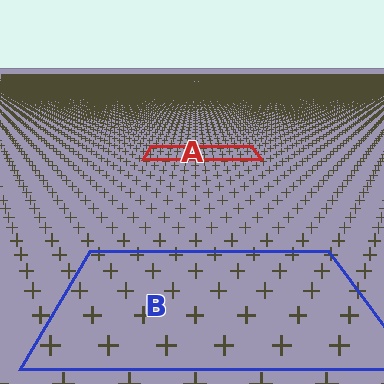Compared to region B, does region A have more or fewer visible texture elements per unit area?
Region A has more texture elements per unit area — they are packed more densely because it is farther away.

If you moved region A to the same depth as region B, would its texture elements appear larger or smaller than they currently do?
They would appear larger. At a closer depth, the same texture elements are projected at a bigger on-screen size.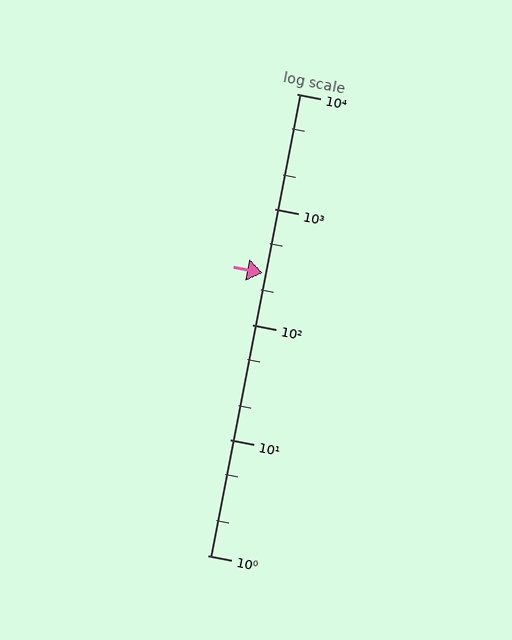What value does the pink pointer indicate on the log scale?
The pointer indicates approximately 280.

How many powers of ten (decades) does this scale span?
The scale spans 4 decades, from 1 to 10000.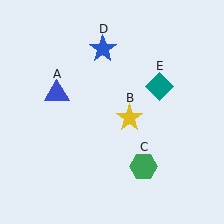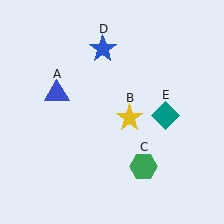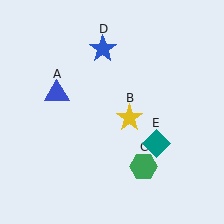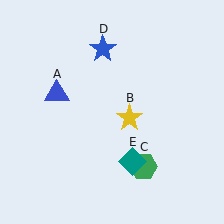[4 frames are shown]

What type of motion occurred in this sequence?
The teal diamond (object E) rotated clockwise around the center of the scene.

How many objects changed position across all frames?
1 object changed position: teal diamond (object E).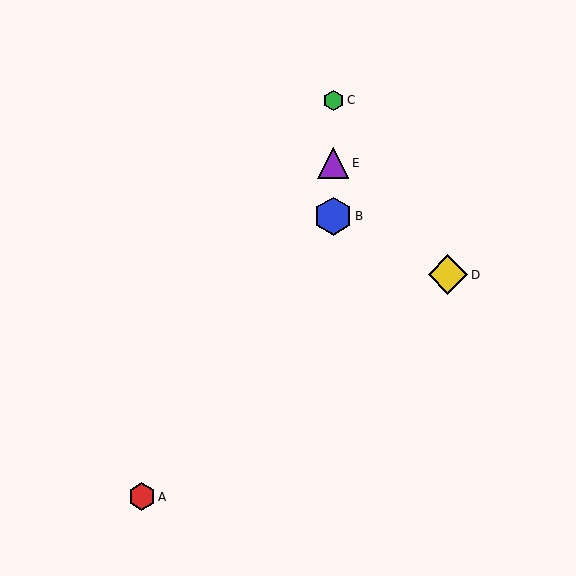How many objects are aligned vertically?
3 objects (B, C, E) are aligned vertically.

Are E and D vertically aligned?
No, E is at x≈333 and D is at x≈448.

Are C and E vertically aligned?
Yes, both are at x≈333.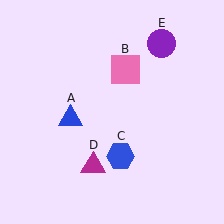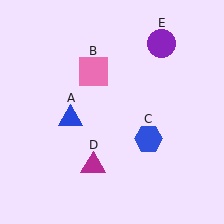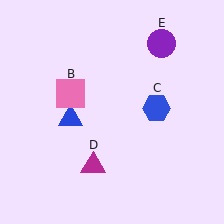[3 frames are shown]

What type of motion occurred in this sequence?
The pink square (object B), blue hexagon (object C) rotated counterclockwise around the center of the scene.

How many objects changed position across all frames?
2 objects changed position: pink square (object B), blue hexagon (object C).